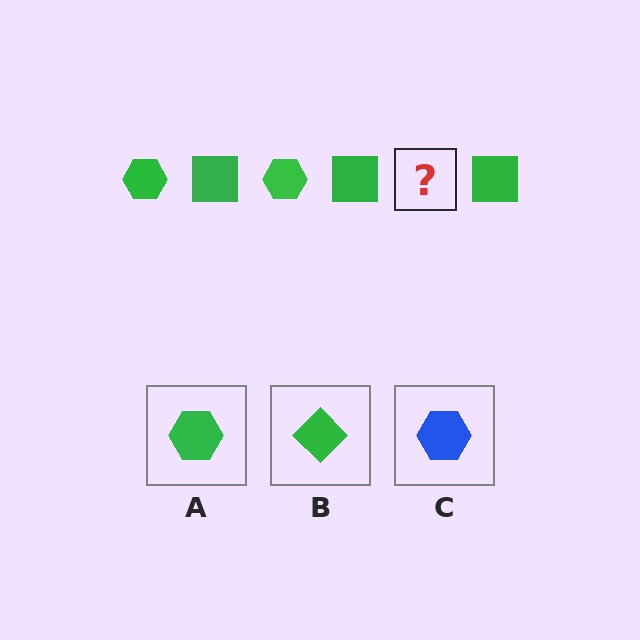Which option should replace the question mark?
Option A.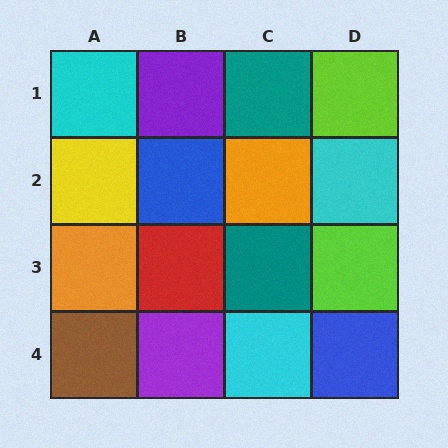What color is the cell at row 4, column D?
Blue.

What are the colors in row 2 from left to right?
Yellow, blue, orange, cyan.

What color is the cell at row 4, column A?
Brown.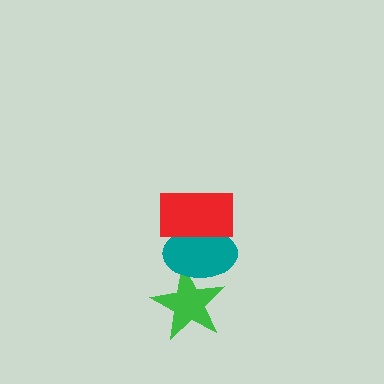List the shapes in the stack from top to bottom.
From top to bottom: the red rectangle, the teal ellipse, the green star.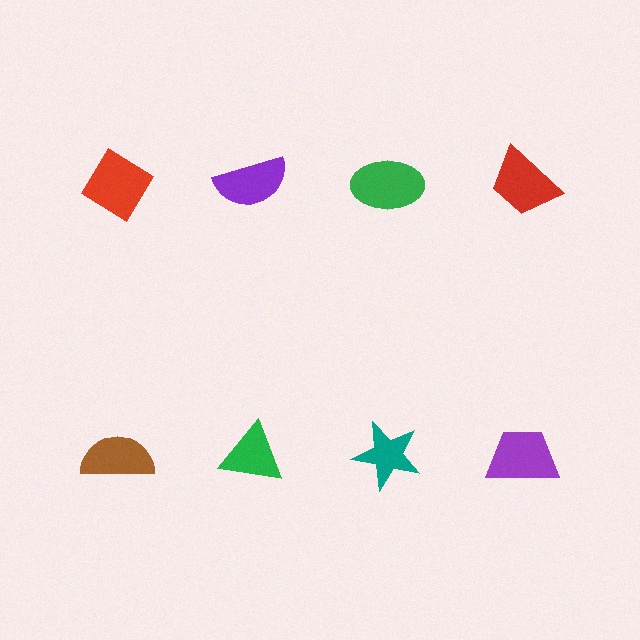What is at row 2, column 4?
A purple trapezoid.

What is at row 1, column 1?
A red diamond.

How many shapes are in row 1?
4 shapes.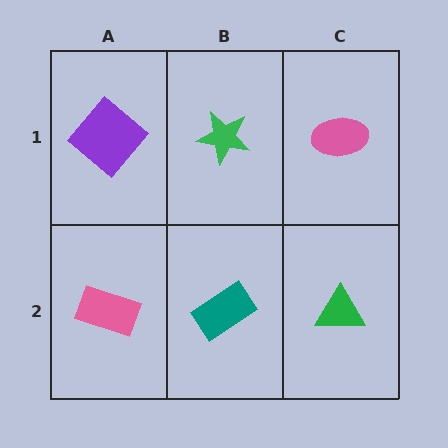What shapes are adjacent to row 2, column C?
A pink ellipse (row 1, column C), a teal rectangle (row 2, column B).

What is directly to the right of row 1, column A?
A green star.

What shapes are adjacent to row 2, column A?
A purple diamond (row 1, column A), a teal rectangle (row 2, column B).